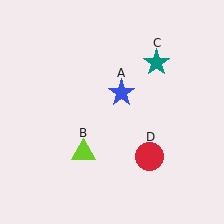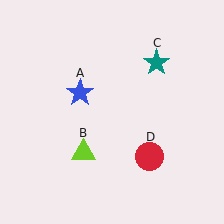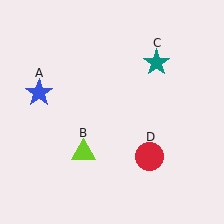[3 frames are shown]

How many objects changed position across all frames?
1 object changed position: blue star (object A).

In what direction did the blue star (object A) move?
The blue star (object A) moved left.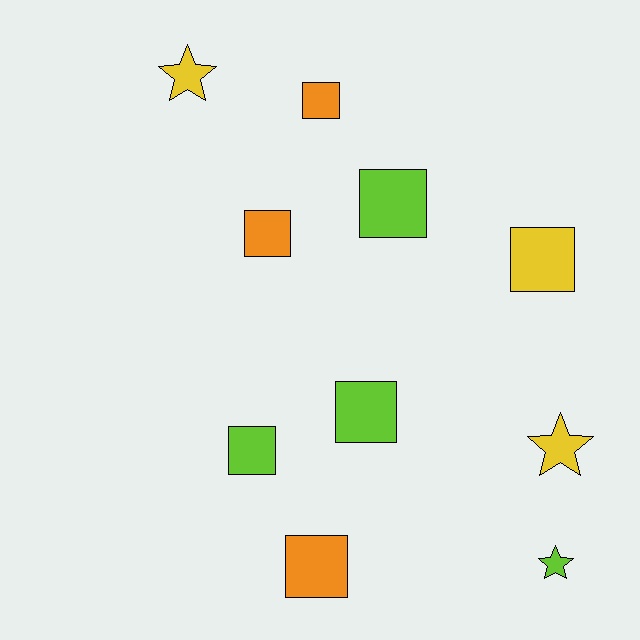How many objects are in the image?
There are 10 objects.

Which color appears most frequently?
Lime, with 4 objects.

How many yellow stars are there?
There are 2 yellow stars.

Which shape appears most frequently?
Square, with 7 objects.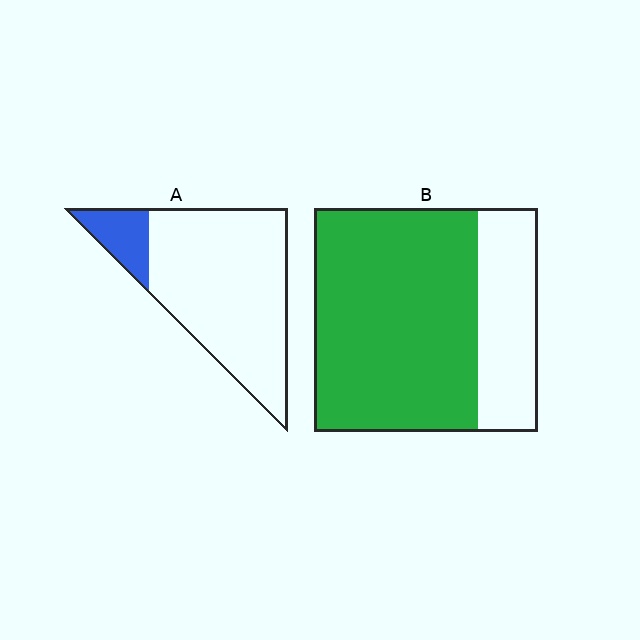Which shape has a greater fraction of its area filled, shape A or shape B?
Shape B.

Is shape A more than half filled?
No.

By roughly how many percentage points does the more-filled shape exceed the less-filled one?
By roughly 60 percentage points (B over A).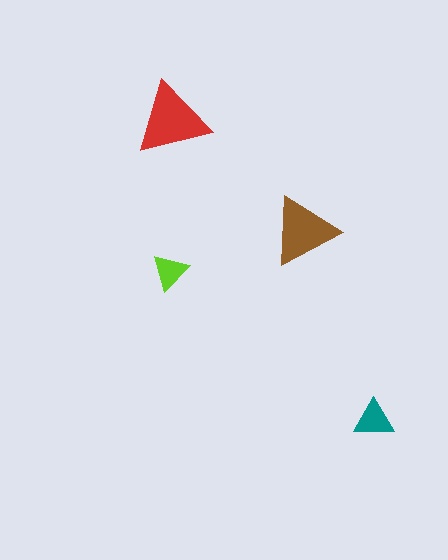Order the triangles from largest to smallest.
the red one, the brown one, the teal one, the lime one.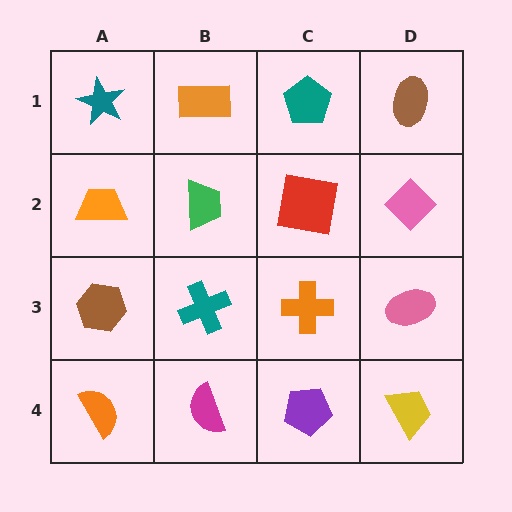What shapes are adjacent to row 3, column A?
An orange trapezoid (row 2, column A), an orange semicircle (row 4, column A), a teal cross (row 3, column B).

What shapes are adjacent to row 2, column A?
A teal star (row 1, column A), a brown hexagon (row 3, column A), a green trapezoid (row 2, column B).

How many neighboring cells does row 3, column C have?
4.